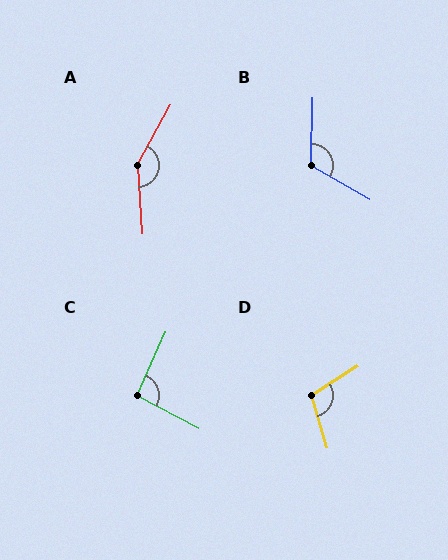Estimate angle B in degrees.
Approximately 118 degrees.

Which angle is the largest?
A, at approximately 147 degrees.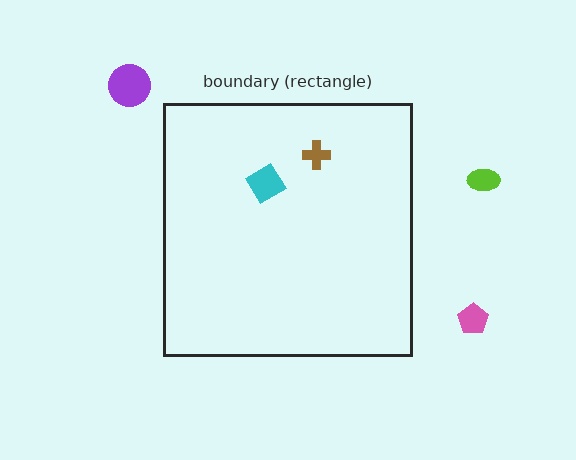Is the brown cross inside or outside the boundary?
Inside.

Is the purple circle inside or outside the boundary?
Outside.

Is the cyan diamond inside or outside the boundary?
Inside.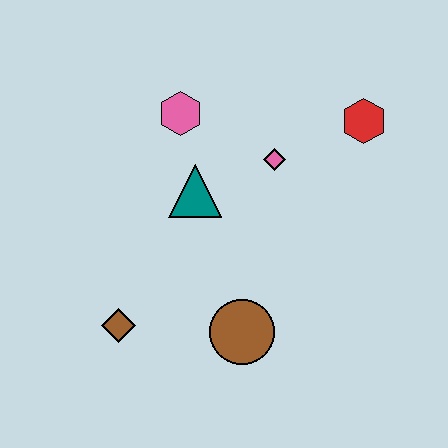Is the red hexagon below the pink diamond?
No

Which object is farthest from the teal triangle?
The red hexagon is farthest from the teal triangle.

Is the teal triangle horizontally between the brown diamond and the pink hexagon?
No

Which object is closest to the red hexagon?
The pink diamond is closest to the red hexagon.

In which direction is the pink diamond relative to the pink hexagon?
The pink diamond is to the right of the pink hexagon.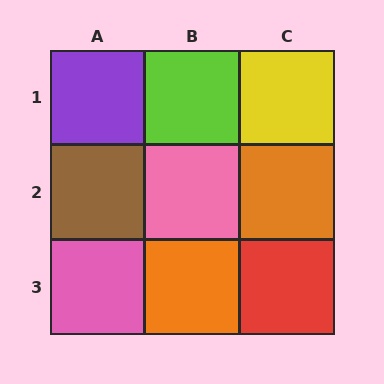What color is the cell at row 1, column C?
Yellow.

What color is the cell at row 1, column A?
Purple.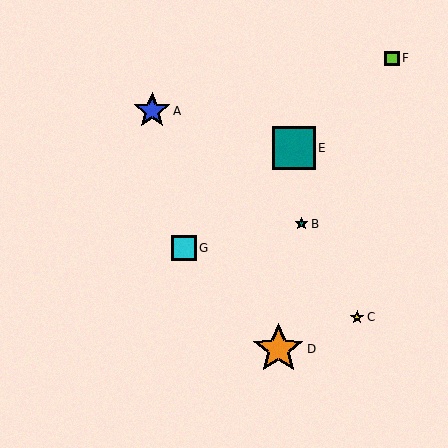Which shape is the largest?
The orange star (labeled D) is the largest.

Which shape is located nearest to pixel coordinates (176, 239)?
The cyan square (labeled G) at (184, 248) is nearest to that location.